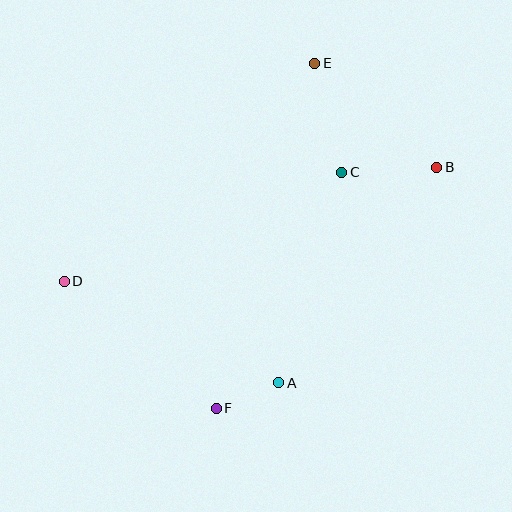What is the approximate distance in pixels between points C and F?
The distance between C and F is approximately 267 pixels.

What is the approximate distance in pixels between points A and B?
The distance between A and B is approximately 267 pixels.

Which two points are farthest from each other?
Points B and D are farthest from each other.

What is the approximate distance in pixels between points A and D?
The distance between A and D is approximately 237 pixels.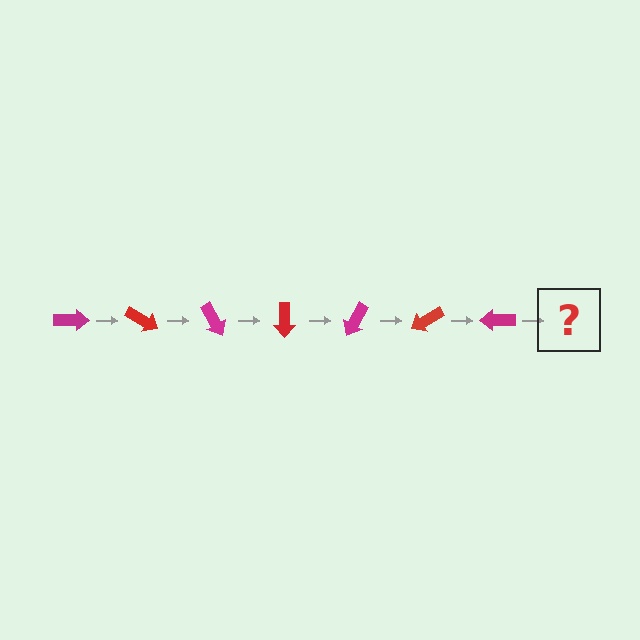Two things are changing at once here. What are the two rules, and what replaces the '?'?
The two rules are that it rotates 30 degrees each step and the color cycles through magenta and red. The '?' should be a red arrow, rotated 210 degrees from the start.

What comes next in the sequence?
The next element should be a red arrow, rotated 210 degrees from the start.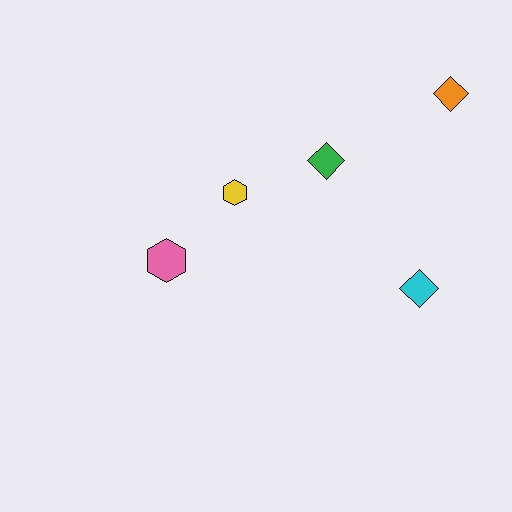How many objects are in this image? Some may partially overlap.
There are 5 objects.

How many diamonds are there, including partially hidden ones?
There are 3 diamonds.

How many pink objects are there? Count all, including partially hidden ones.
There is 1 pink object.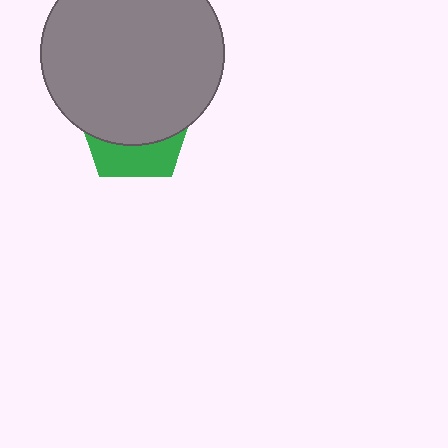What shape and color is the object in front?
The object in front is a gray circle.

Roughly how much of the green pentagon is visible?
A small part of it is visible (roughly 34%).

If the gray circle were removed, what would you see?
You would see the complete green pentagon.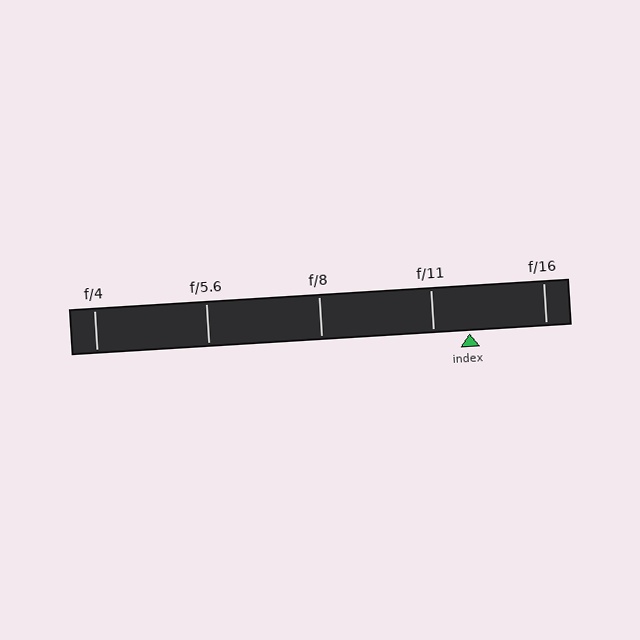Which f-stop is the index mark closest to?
The index mark is closest to f/11.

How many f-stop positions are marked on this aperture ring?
There are 5 f-stop positions marked.